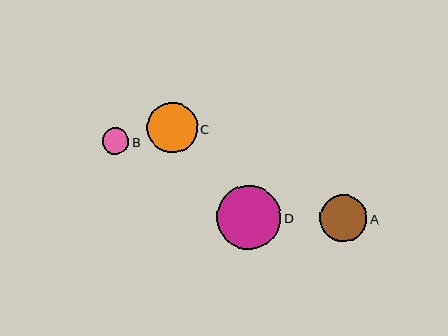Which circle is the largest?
Circle D is the largest with a size of approximately 64 pixels.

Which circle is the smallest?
Circle B is the smallest with a size of approximately 27 pixels.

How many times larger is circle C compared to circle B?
Circle C is approximately 1.9 times the size of circle B.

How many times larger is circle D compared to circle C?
Circle D is approximately 1.3 times the size of circle C.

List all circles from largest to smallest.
From largest to smallest: D, C, A, B.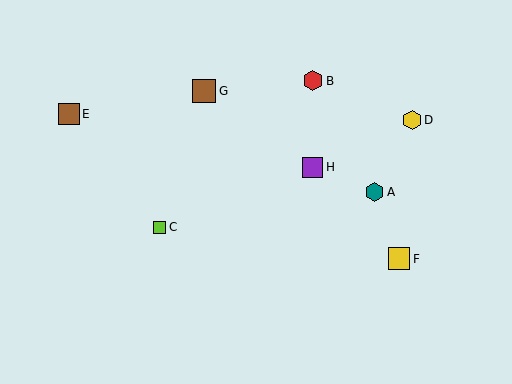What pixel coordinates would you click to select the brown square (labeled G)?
Click at (204, 91) to select the brown square G.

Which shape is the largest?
The brown square (labeled G) is the largest.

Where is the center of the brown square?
The center of the brown square is at (69, 114).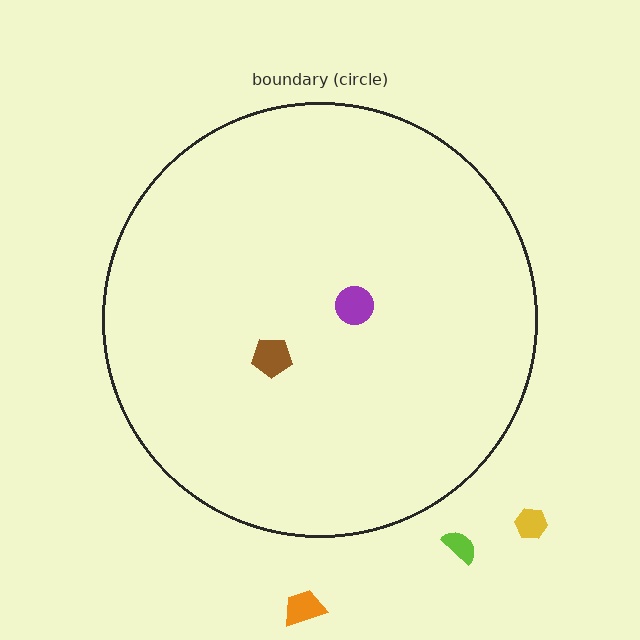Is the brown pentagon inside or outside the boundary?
Inside.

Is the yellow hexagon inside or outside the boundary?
Outside.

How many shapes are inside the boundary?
2 inside, 3 outside.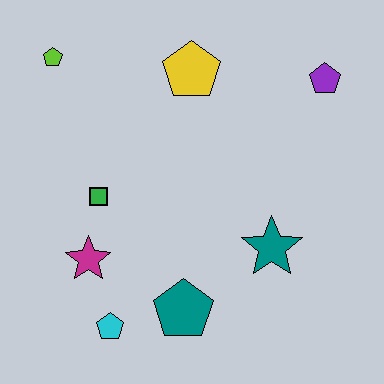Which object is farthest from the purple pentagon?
The cyan pentagon is farthest from the purple pentagon.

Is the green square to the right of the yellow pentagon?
No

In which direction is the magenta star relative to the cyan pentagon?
The magenta star is above the cyan pentagon.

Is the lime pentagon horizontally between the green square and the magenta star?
No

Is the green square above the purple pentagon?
No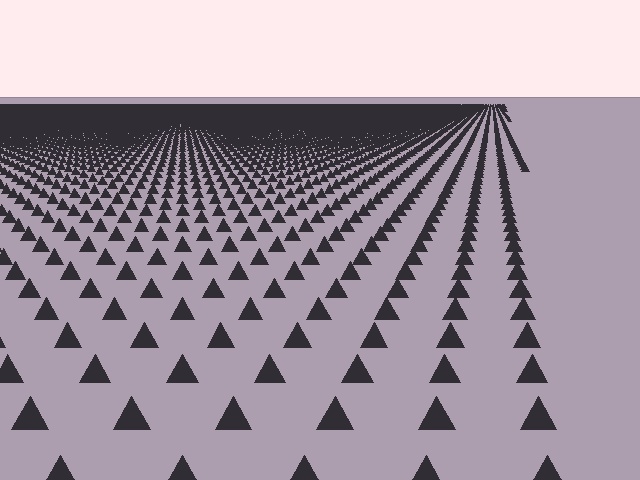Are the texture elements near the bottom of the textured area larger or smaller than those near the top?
Larger. Near the bottom, elements are closer to the viewer and appear at a bigger on-screen size.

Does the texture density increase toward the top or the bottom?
Density increases toward the top.